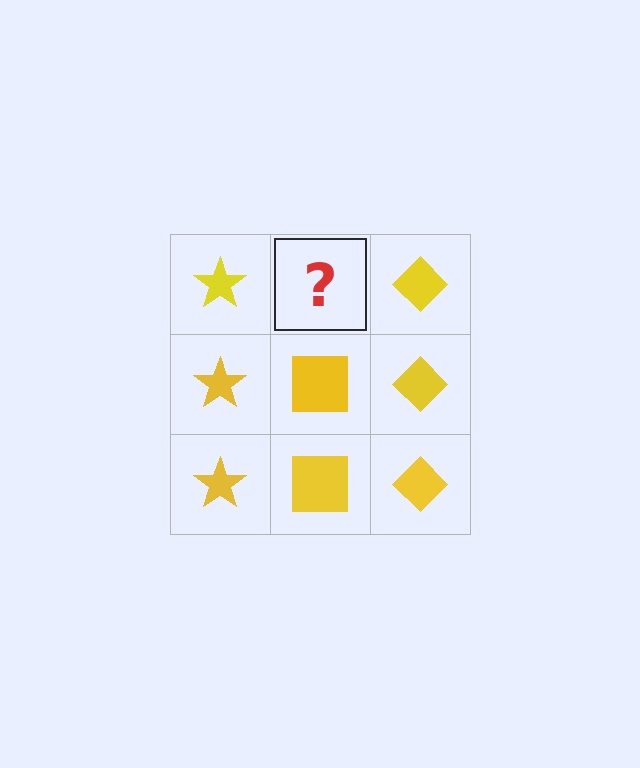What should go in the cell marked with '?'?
The missing cell should contain a yellow square.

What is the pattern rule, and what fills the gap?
The rule is that each column has a consistent shape. The gap should be filled with a yellow square.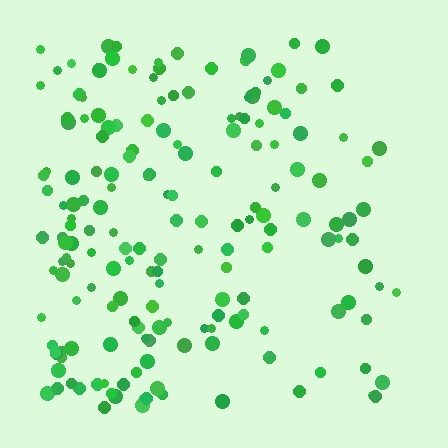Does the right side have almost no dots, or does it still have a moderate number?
Still a moderate number, just noticeably fewer than the left.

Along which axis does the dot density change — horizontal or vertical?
Horizontal.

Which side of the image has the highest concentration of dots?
The left.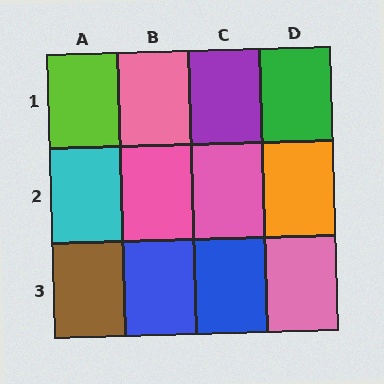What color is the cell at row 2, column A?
Cyan.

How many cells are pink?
4 cells are pink.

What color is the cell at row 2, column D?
Orange.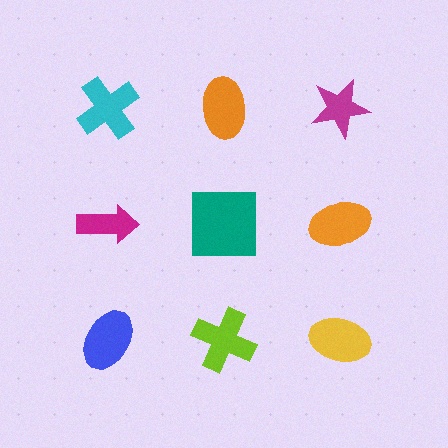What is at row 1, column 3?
A magenta star.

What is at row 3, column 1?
A blue ellipse.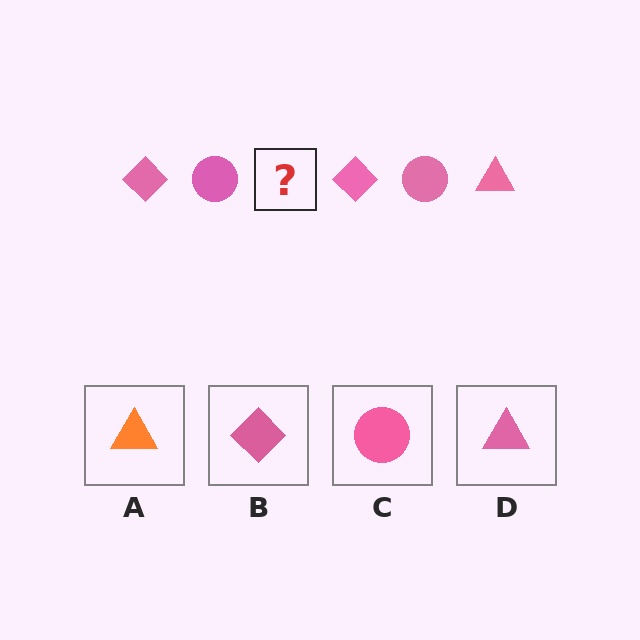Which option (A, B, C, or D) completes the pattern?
D.